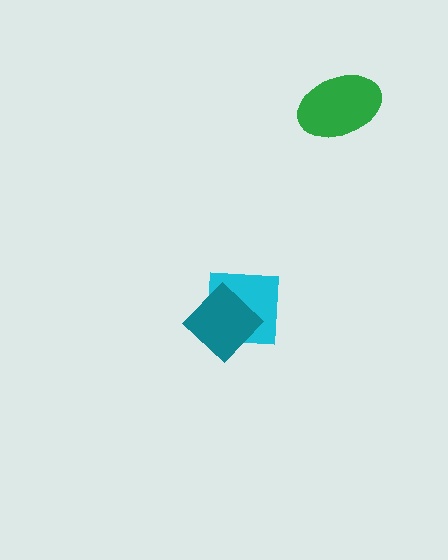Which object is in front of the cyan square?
The teal diamond is in front of the cyan square.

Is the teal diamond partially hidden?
No, no other shape covers it.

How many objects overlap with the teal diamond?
1 object overlaps with the teal diamond.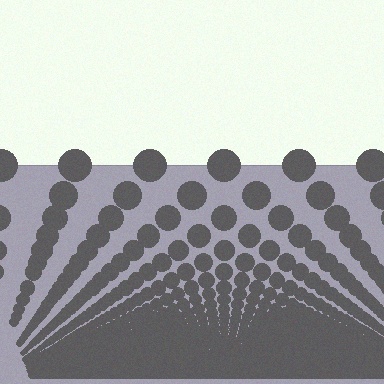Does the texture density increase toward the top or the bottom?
Density increases toward the bottom.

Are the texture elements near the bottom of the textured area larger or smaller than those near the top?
Smaller. The gradient is inverted — elements near the bottom are smaller and denser.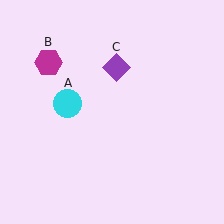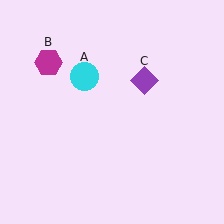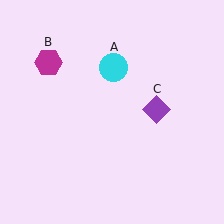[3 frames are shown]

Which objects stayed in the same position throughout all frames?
Magenta hexagon (object B) remained stationary.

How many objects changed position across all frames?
2 objects changed position: cyan circle (object A), purple diamond (object C).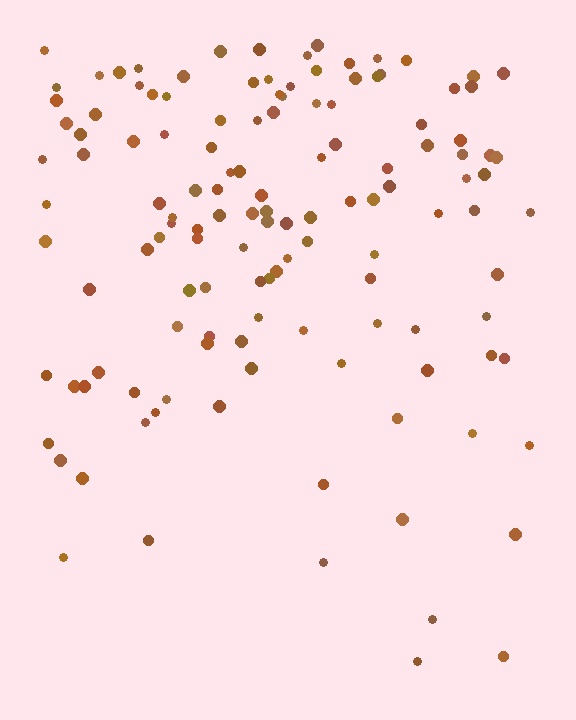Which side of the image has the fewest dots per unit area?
The bottom.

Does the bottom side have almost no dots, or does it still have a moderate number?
Still a moderate number, just noticeably fewer than the top.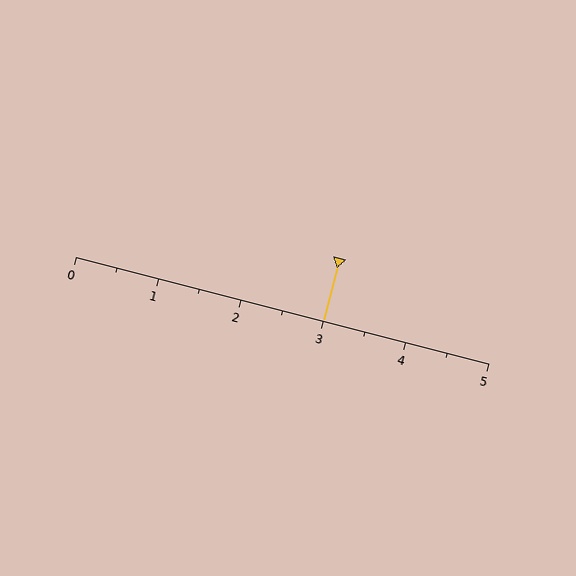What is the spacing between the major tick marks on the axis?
The major ticks are spaced 1 apart.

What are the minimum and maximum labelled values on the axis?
The axis runs from 0 to 5.